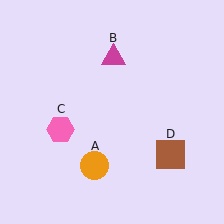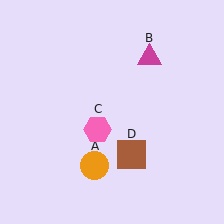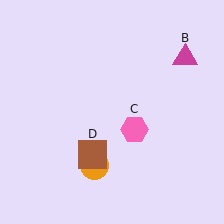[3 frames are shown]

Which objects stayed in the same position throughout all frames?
Orange circle (object A) remained stationary.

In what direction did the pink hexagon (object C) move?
The pink hexagon (object C) moved right.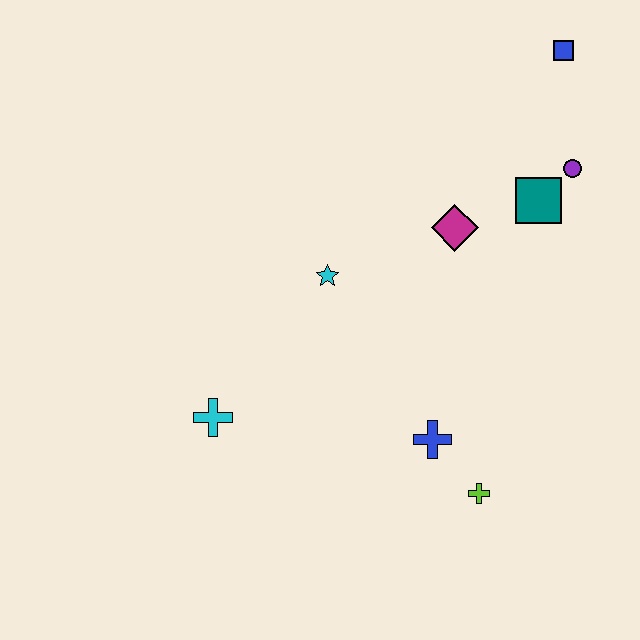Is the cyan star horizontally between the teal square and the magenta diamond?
No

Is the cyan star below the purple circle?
Yes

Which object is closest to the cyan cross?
The cyan star is closest to the cyan cross.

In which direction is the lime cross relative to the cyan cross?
The lime cross is to the right of the cyan cross.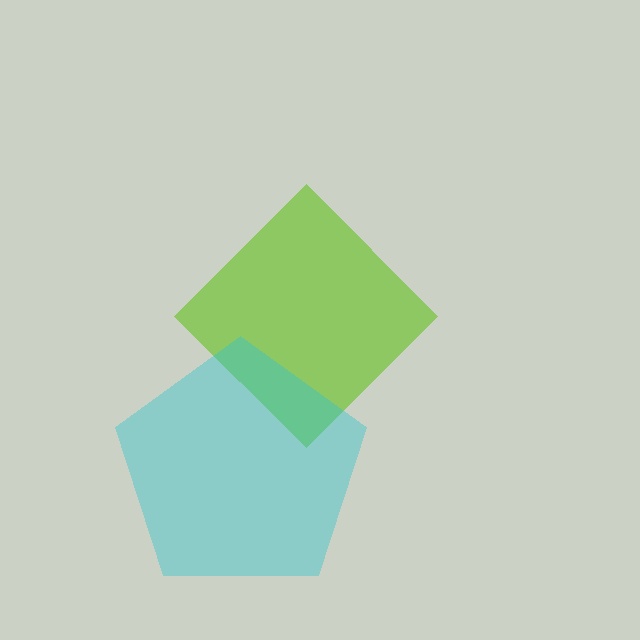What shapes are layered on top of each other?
The layered shapes are: a lime diamond, a cyan pentagon.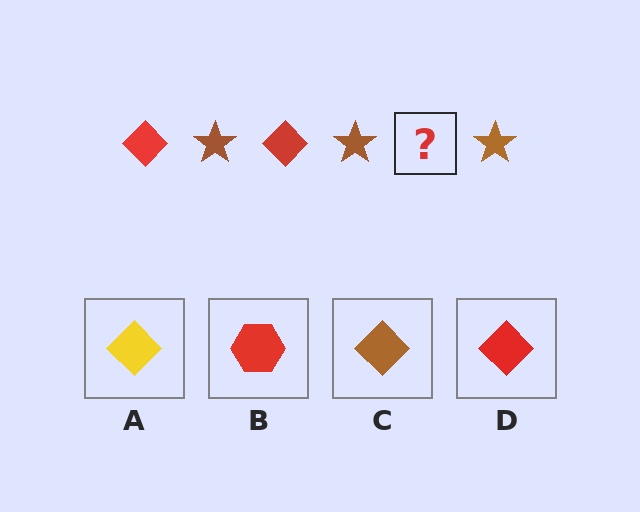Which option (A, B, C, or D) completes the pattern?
D.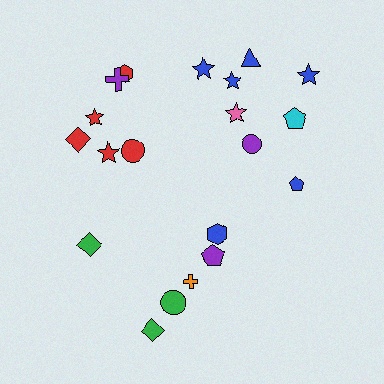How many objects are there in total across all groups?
There are 20 objects.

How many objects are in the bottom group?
There are 6 objects.